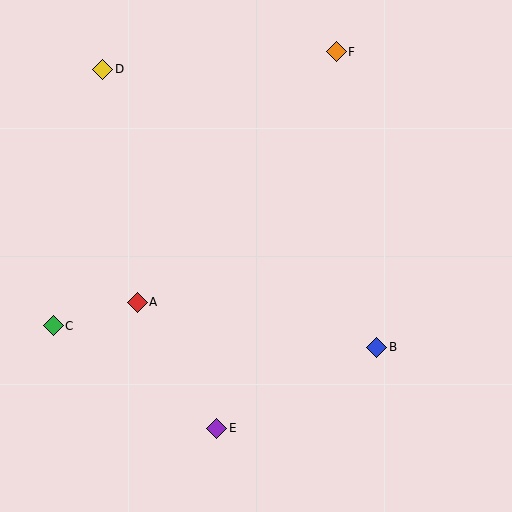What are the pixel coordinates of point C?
Point C is at (53, 326).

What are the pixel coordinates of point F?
Point F is at (336, 52).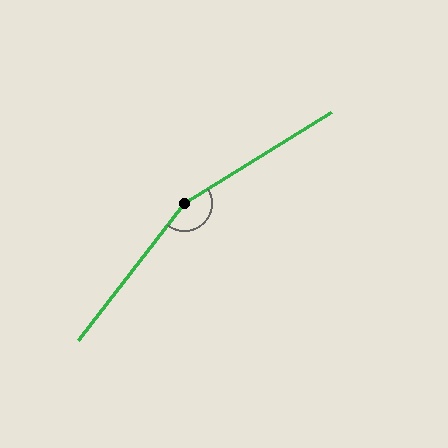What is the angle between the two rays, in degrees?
Approximately 159 degrees.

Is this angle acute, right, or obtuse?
It is obtuse.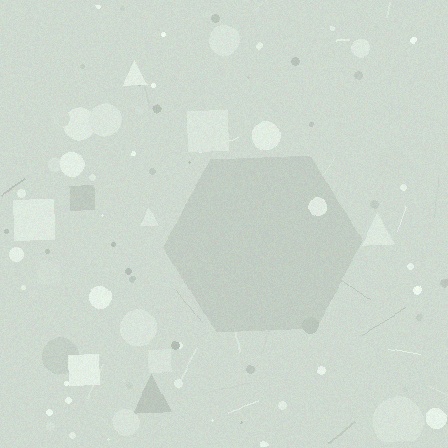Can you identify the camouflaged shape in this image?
The camouflaged shape is a hexagon.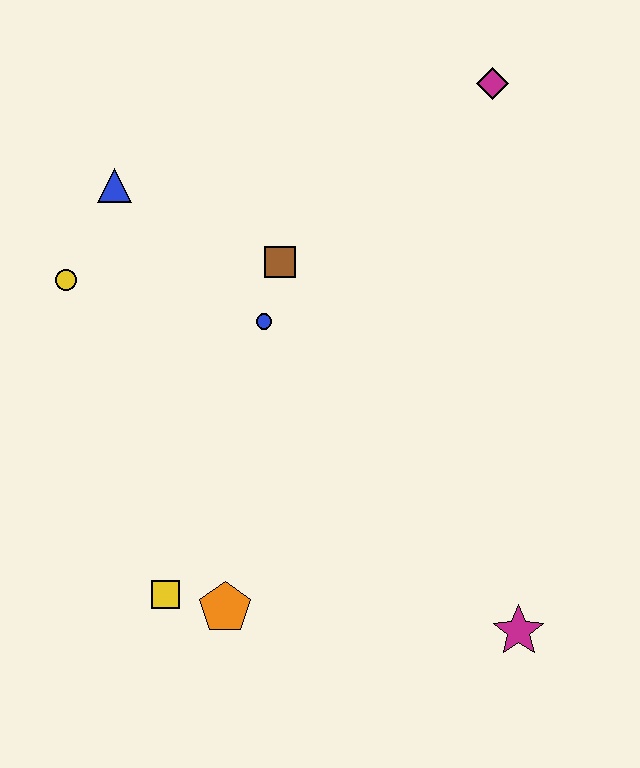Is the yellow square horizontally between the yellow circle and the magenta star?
Yes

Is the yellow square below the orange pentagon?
No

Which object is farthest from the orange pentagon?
The magenta diamond is farthest from the orange pentagon.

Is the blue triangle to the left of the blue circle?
Yes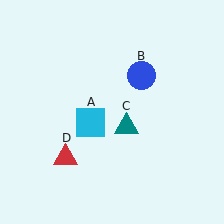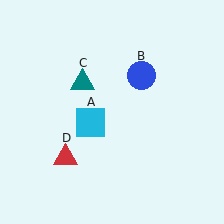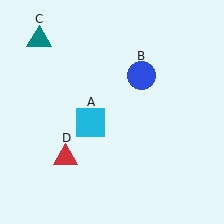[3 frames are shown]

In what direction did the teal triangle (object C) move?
The teal triangle (object C) moved up and to the left.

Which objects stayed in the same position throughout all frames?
Cyan square (object A) and blue circle (object B) and red triangle (object D) remained stationary.